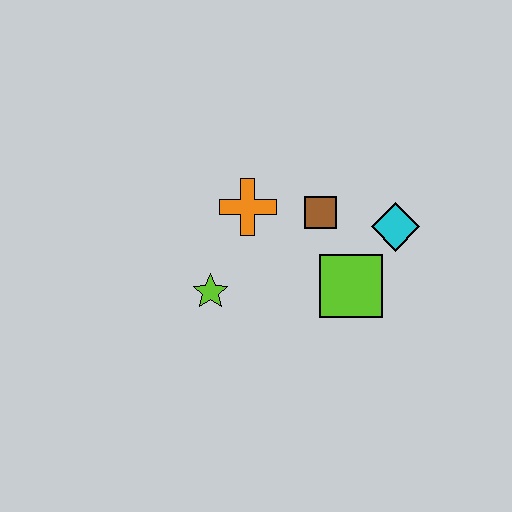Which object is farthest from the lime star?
The cyan diamond is farthest from the lime star.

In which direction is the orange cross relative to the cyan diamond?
The orange cross is to the left of the cyan diamond.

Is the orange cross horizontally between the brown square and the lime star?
Yes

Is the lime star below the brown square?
Yes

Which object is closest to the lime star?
The orange cross is closest to the lime star.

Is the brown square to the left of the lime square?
Yes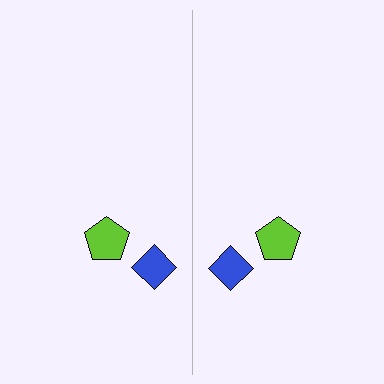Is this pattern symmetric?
Yes, this pattern has bilateral (reflection) symmetry.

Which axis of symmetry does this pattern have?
The pattern has a vertical axis of symmetry running through the center of the image.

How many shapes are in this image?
There are 4 shapes in this image.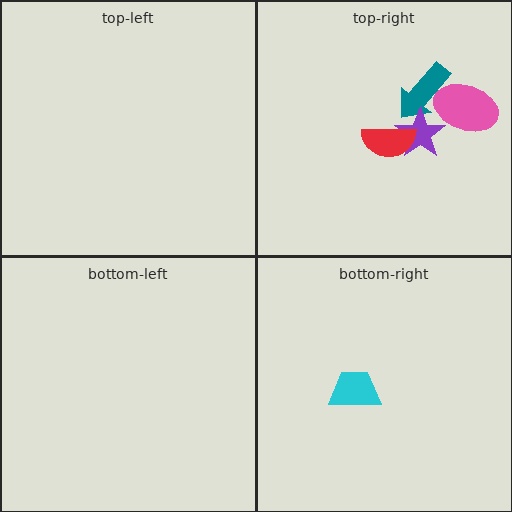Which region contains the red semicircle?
The top-right region.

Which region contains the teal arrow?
The top-right region.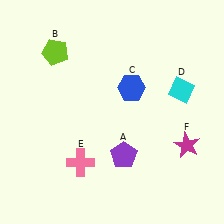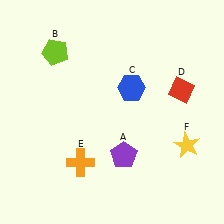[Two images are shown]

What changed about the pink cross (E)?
In Image 1, E is pink. In Image 2, it changed to orange.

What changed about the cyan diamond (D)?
In Image 1, D is cyan. In Image 2, it changed to red.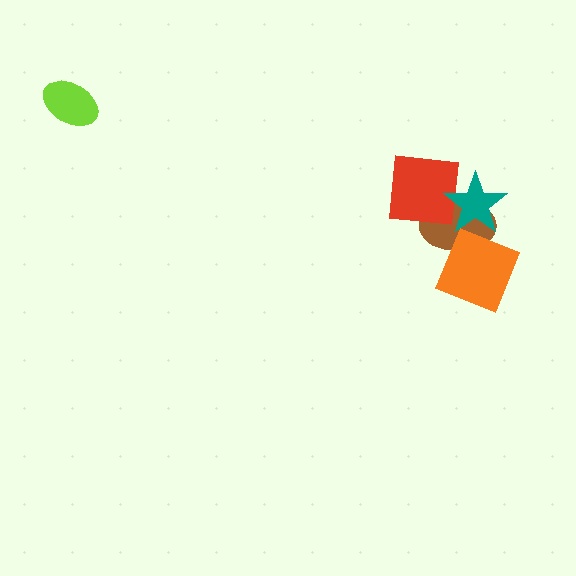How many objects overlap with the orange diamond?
2 objects overlap with the orange diamond.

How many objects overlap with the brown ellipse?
3 objects overlap with the brown ellipse.